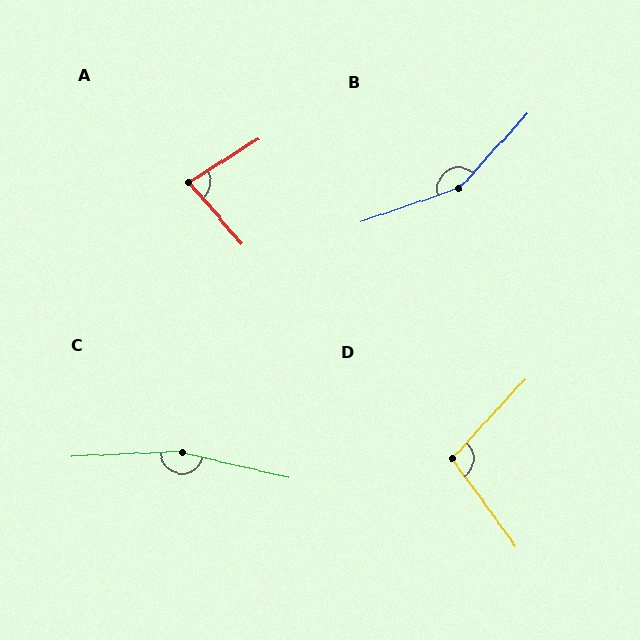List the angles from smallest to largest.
A (81°), D (101°), B (151°), C (164°).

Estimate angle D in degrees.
Approximately 101 degrees.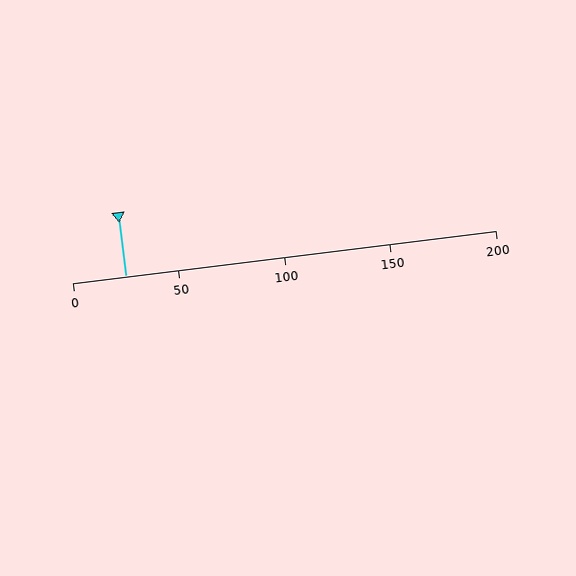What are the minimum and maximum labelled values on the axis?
The axis runs from 0 to 200.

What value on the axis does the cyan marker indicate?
The marker indicates approximately 25.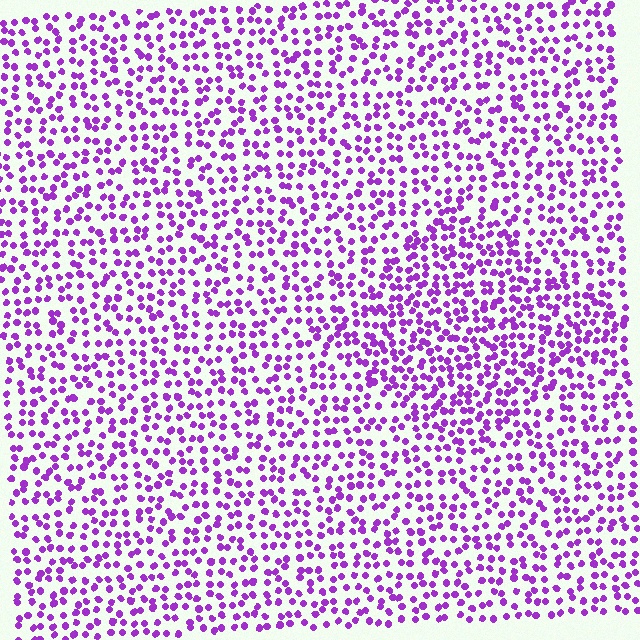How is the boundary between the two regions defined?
The boundary is defined by a change in element density (approximately 1.5x ratio). All elements are the same color, size, and shape.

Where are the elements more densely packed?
The elements are more densely packed inside the diamond boundary.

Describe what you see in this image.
The image contains small purple elements arranged at two different densities. A diamond-shaped region is visible where the elements are more densely packed than the surrounding area.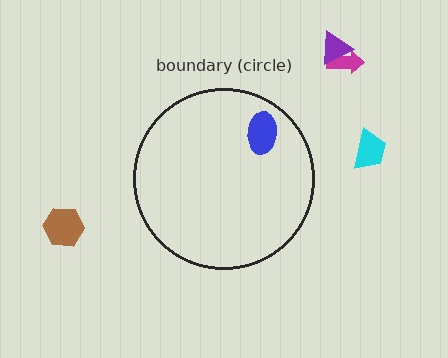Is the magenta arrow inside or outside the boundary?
Outside.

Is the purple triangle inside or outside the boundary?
Outside.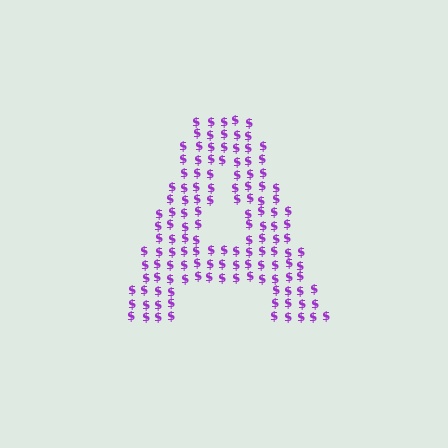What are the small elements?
The small elements are dollar signs.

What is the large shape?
The large shape is the letter A.